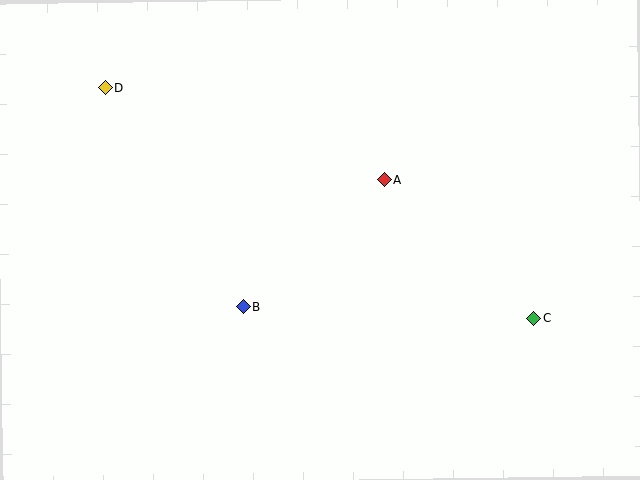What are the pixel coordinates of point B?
Point B is at (243, 307).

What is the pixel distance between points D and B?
The distance between D and B is 259 pixels.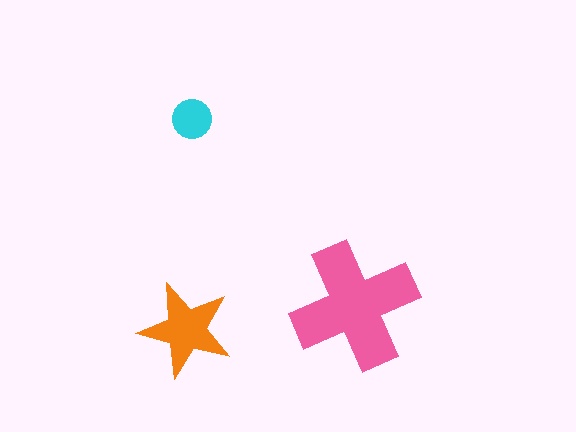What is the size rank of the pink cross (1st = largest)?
1st.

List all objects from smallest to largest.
The cyan circle, the orange star, the pink cross.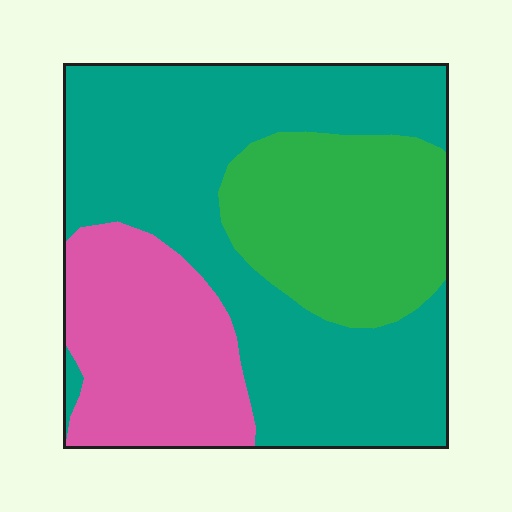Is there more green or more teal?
Teal.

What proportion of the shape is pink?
Pink takes up about one quarter (1/4) of the shape.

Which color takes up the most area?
Teal, at roughly 50%.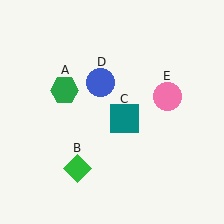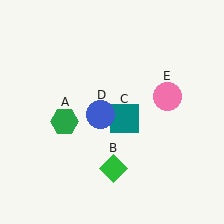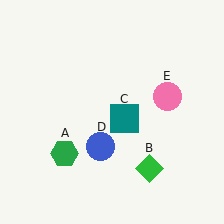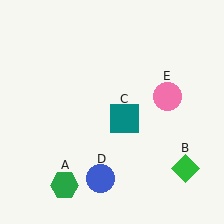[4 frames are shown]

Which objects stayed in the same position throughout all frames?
Teal square (object C) and pink circle (object E) remained stationary.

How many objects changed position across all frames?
3 objects changed position: green hexagon (object A), green diamond (object B), blue circle (object D).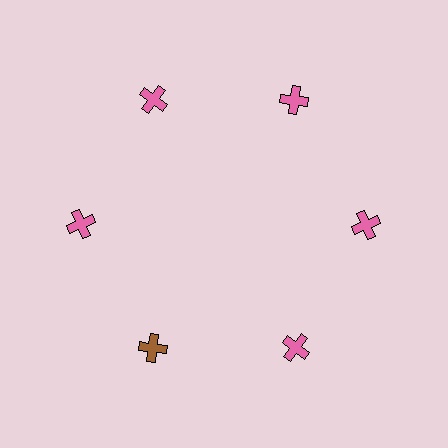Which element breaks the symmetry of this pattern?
The brown cross at roughly the 7 o'clock position breaks the symmetry. All other shapes are pink crosses.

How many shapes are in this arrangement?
There are 6 shapes arranged in a ring pattern.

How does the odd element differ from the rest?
It has a different color: brown instead of pink.